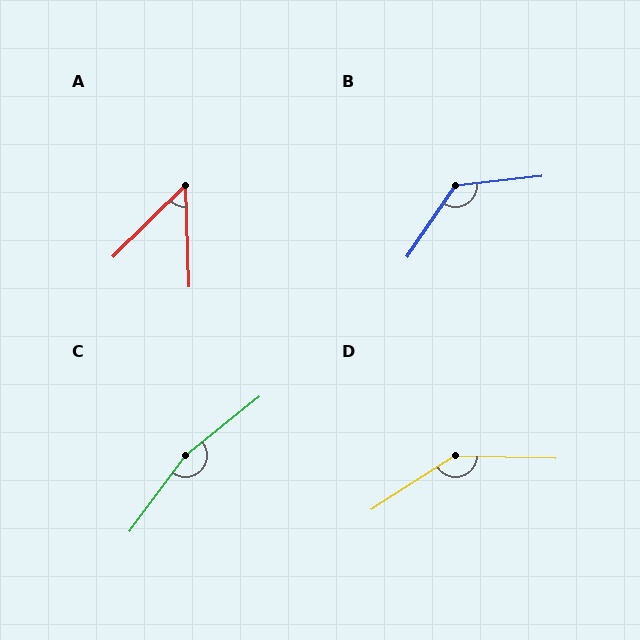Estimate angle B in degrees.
Approximately 130 degrees.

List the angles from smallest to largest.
A (48°), B (130°), D (146°), C (165°).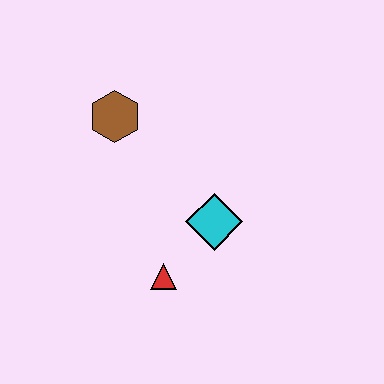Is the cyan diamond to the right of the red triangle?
Yes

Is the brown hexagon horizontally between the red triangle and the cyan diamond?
No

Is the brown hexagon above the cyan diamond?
Yes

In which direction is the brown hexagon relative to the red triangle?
The brown hexagon is above the red triangle.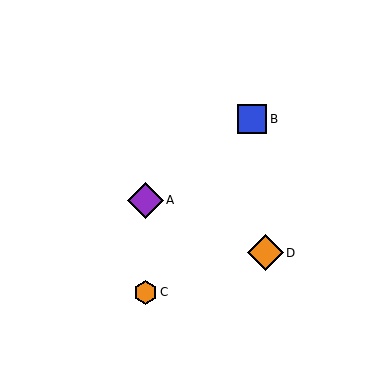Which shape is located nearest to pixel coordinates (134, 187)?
The purple diamond (labeled A) at (145, 200) is nearest to that location.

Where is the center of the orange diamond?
The center of the orange diamond is at (265, 253).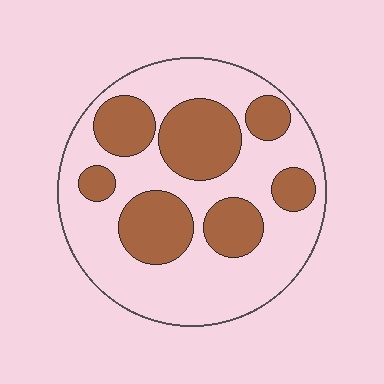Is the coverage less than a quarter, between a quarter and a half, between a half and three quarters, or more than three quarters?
Between a quarter and a half.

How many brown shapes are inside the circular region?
7.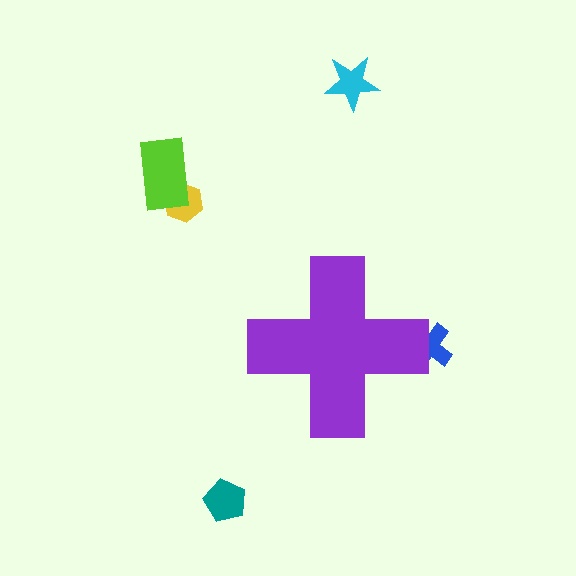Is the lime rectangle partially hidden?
No, the lime rectangle is fully visible.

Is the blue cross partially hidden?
Yes, the blue cross is partially hidden behind the purple cross.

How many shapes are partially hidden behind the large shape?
1 shape is partially hidden.